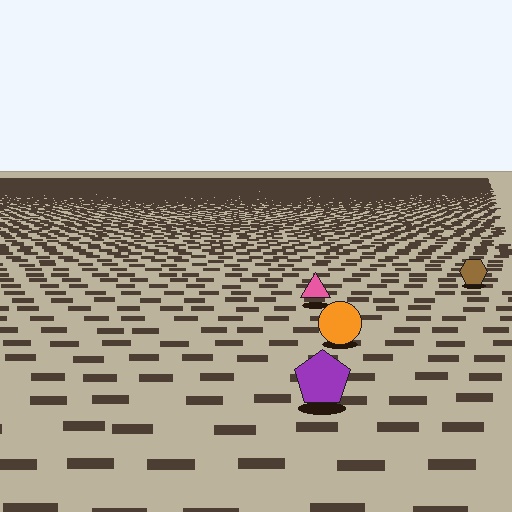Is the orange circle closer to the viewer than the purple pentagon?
No. The purple pentagon is closer — you can tell from the texture gradient: the ground texture is coarser near it.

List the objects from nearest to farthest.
From nearest to farthest: the purple pentagon, the orange circle, the pink triangle, the brown hexagon.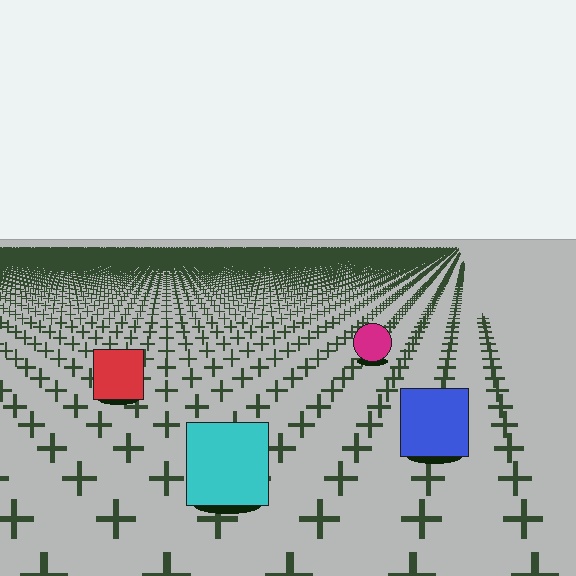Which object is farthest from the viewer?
The magenta circle is farthest from the viewer. It appears smaller and the ground texture around it is denser.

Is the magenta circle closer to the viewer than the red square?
No. The red square is closer — you can tell from the texture gradient: the ground texture is coarser near it.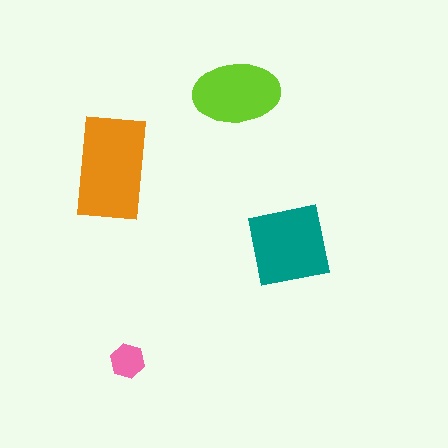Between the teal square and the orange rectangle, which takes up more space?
The orange rectangle.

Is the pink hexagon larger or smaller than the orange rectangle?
Smaller.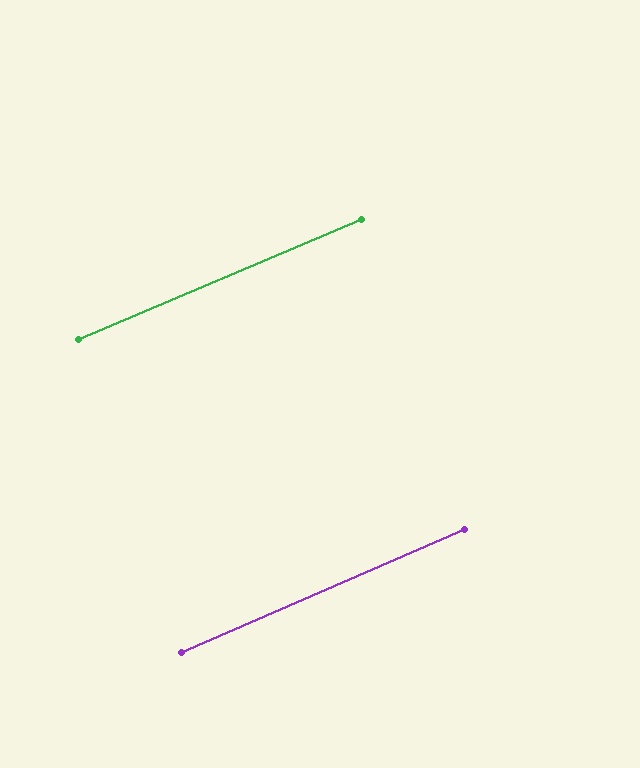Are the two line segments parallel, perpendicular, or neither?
Parallel — their directions differ by only 0.4°.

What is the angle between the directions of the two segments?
Approximately 0 degrees.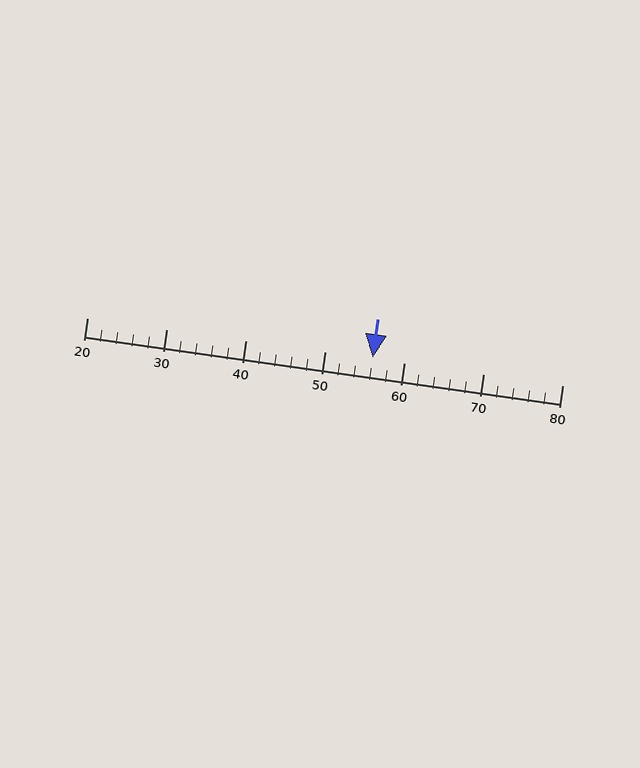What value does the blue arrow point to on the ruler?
The blue arrow points to approximately 56.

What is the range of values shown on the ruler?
The ruler shows values from 20 to 80.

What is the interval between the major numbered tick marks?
The major tick marks are spaced 10 units apart.